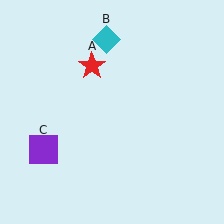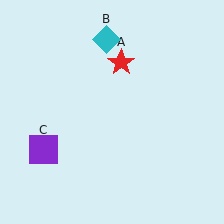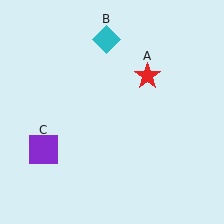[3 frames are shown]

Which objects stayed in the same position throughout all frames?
Cyan diamond (object B) and purple square (object C) remained stationary.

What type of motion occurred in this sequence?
The red star (object A) rotated clockwise around the center of the scene.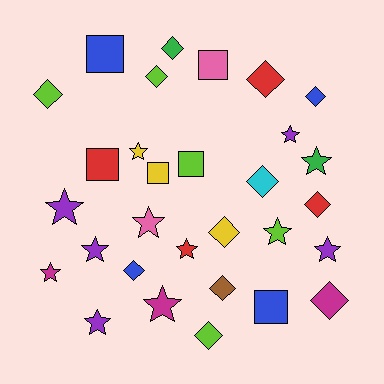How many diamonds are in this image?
There are 12 diamonds.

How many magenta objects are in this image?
There are 3 magenta objects.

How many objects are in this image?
There are 30 objects.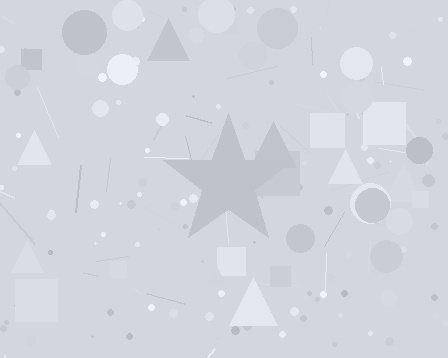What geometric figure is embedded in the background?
A star is embedded in the background.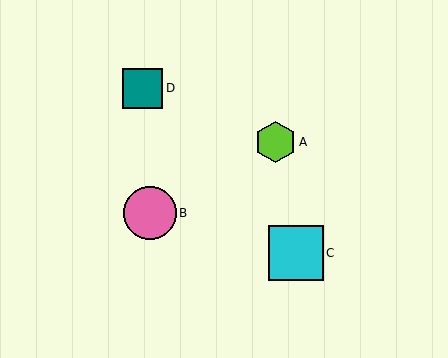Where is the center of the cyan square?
The center of the cyan square is at (296, 253).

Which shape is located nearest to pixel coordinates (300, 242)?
The cyan square (labeled C) at (296, 253) is nearest to that location.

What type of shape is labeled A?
Shape A is a lime hexagon.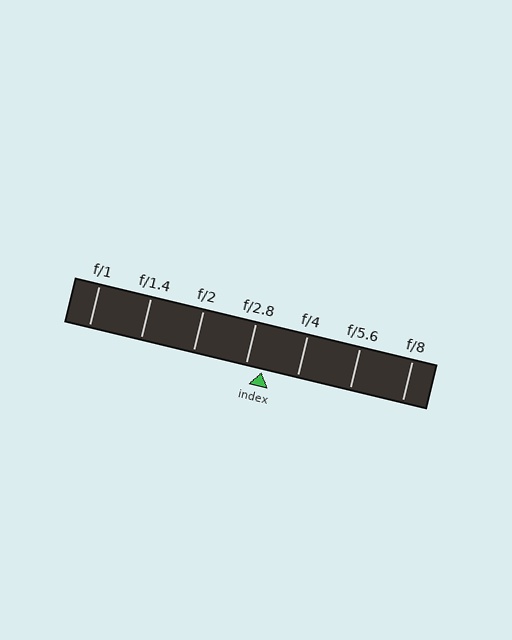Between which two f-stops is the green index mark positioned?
The index mark is between f/2.8 and f/4.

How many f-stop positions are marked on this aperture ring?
There are 7 f-stop positions marked.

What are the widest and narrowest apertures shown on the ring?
The widest aperture shown is f/1 and the narrowest is f/8.